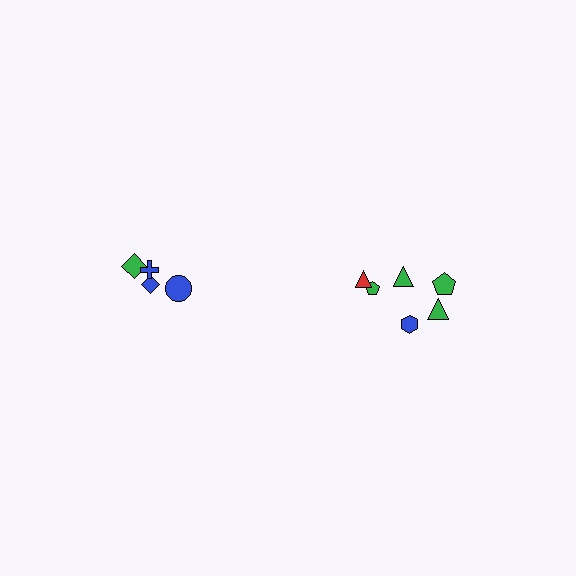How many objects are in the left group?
There are 4 objects.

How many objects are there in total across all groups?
There are 10 objects.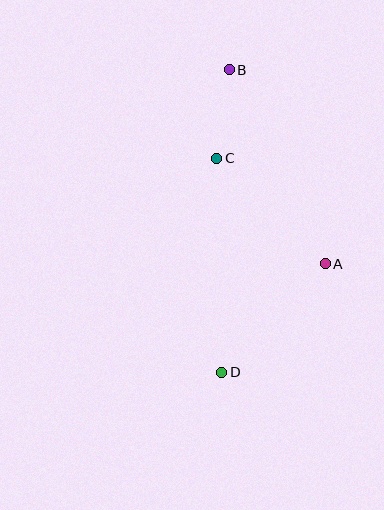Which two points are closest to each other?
Points B and C are closest to each other.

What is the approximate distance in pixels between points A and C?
The distance between A and C is approximately 151 pixels.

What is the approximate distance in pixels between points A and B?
The distance between A and B is approximately 217 pixels.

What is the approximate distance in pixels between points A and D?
The distance between A and D is approximately 150 pixels.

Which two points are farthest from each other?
Points B and D are farthest from each other.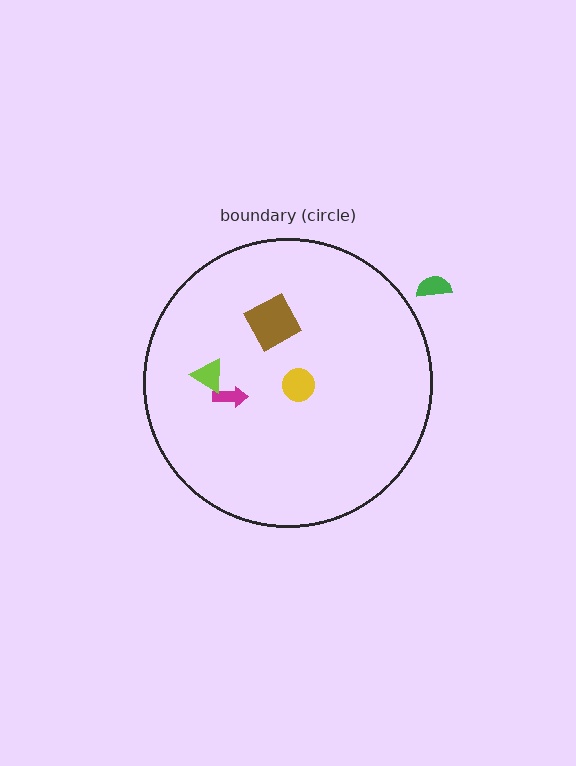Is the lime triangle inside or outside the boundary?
Inside.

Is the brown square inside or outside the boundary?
Inside.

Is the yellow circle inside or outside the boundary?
Inside.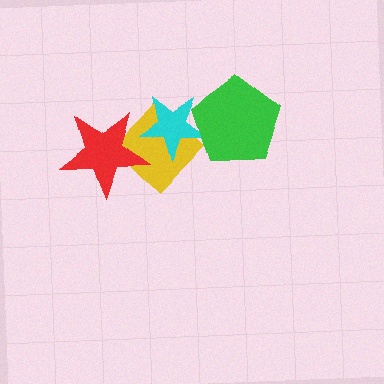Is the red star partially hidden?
No, no other shape covers it.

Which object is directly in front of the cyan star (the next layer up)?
The red star is directly in front of the cyan star.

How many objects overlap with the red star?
2 objects overlap with the red star.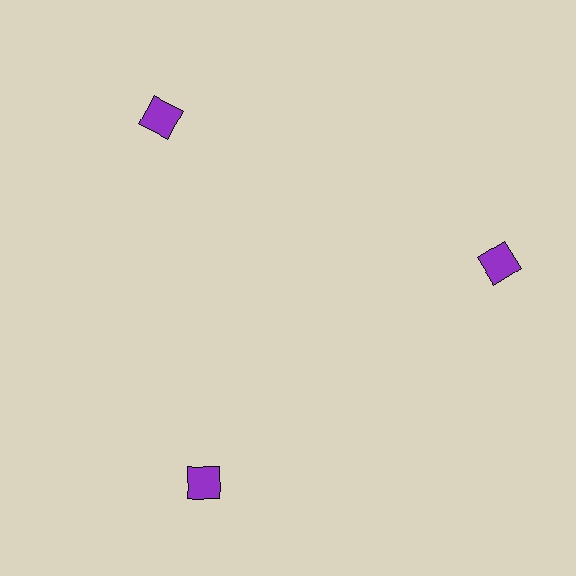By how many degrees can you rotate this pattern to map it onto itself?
The pattern maps onto itself every 120 degrees of rotation.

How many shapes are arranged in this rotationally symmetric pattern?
There are 3 shapes, arranged in 3 groups of 1.